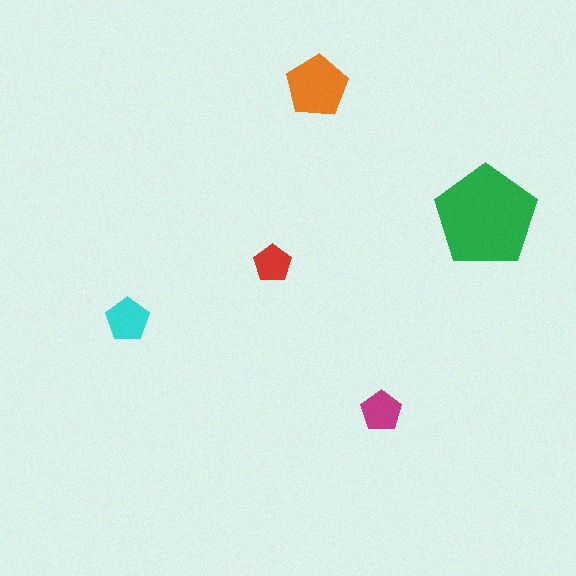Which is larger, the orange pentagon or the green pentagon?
The green one.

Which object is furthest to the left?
The cyan pentagon is leftmost.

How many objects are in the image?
There are 5 objects in the image.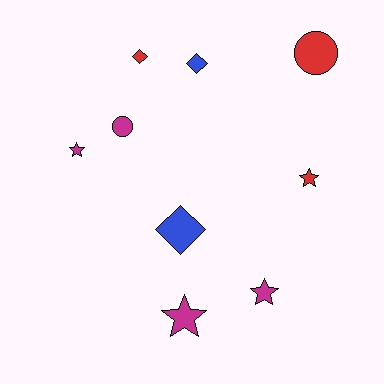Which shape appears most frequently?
Star, with 4 objects.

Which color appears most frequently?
Magenta, with 4 objects.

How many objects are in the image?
There are 9 objects.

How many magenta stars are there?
There are 3 magenta stars.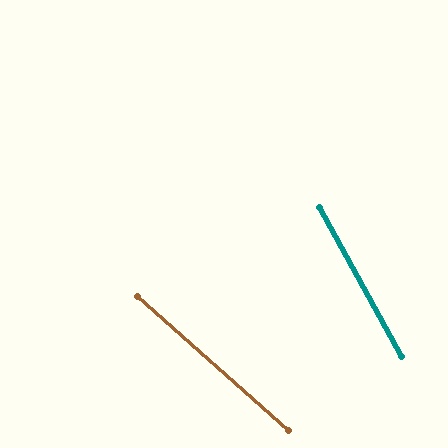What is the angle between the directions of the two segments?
Approximately 20 degrees.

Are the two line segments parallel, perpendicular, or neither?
Neither parallel nor perpendicular — they differ by about 20°.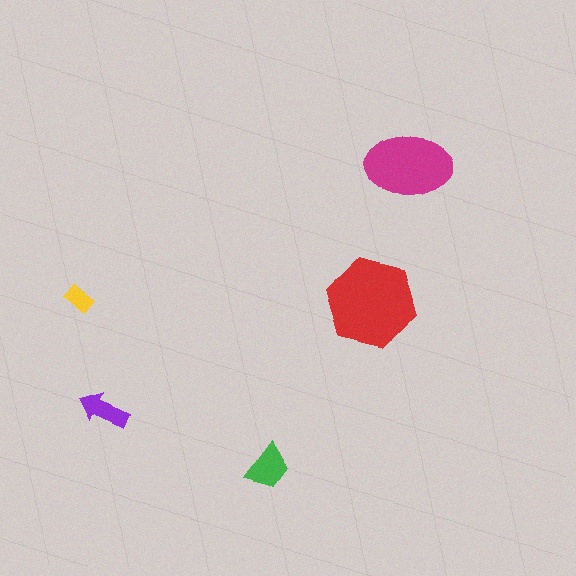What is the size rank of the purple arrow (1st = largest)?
4th.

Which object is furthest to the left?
The yellow rectangle is leftmost.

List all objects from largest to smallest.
The red hexagon, the magenta ellipse, the green trapezoid, the purple arrow, the yellow rectangle.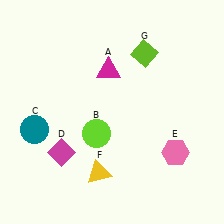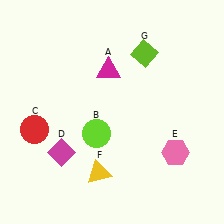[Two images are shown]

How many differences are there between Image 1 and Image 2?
There is 1 difference between the two images.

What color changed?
The circle (C) changed from teal in Image 1 to red in Image 2.